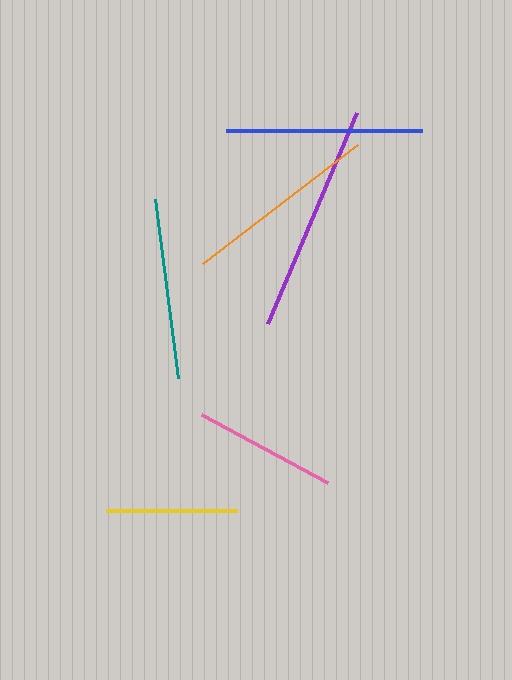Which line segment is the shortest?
The yellow line is the shortest at approximately 131 pixels.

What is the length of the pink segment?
The pink segment is approximately 142 pixels long.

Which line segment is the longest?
The purple line is the longest at approximately 229 pixels.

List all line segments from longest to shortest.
From longest to shortest: purple, blue, orange, teal, pink, yellow.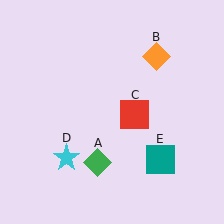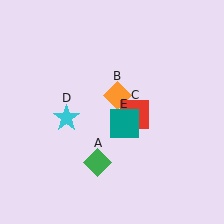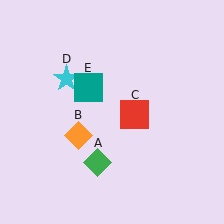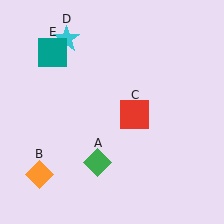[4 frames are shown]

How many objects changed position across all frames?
3 objects changed position: orange diamond (object B), cyan star (object D), teal square (object E).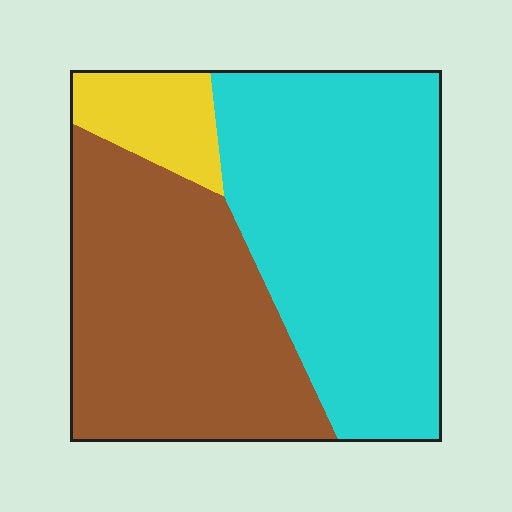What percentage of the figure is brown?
Brown takes up between a third and a half of the figure.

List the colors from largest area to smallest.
From largest to smallest: cyan, brown, yellow.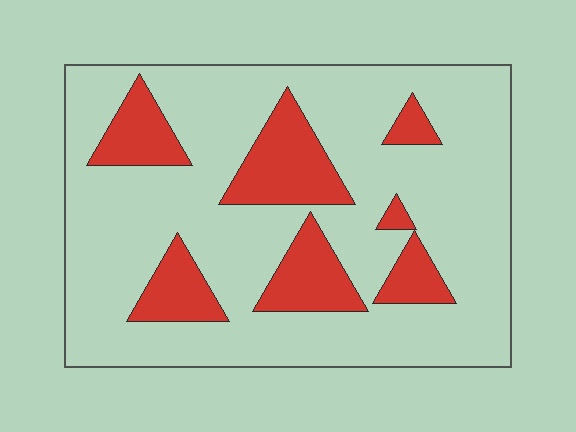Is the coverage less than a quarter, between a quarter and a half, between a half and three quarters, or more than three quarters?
Less than a quarter.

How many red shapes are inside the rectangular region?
7.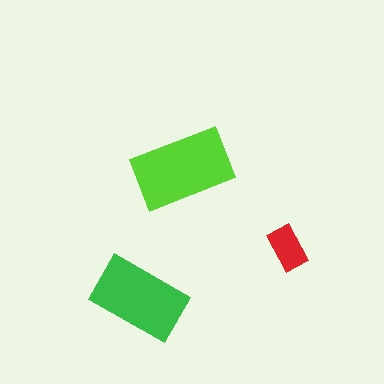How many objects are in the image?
There are 3 objects in the image.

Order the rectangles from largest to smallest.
the lime one, the green one, the red one.